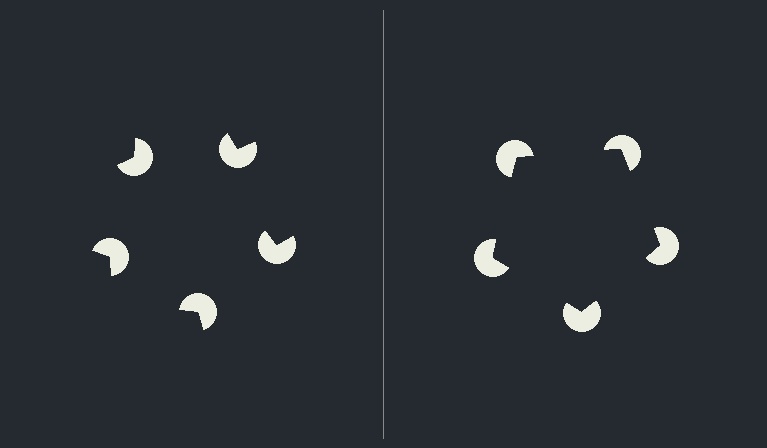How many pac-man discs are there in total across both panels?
10 — 5 on each side.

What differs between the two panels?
The pac-man discs are positioned identically on both sides; only the wedge orientations differ. On the right they align to a pentagon; on the left they are misaligned.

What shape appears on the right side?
An illusory pentagon.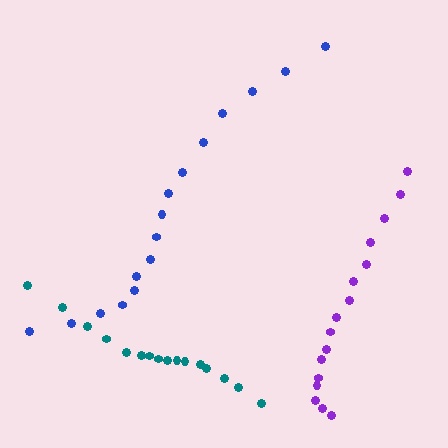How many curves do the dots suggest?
There are 3 distinct paths.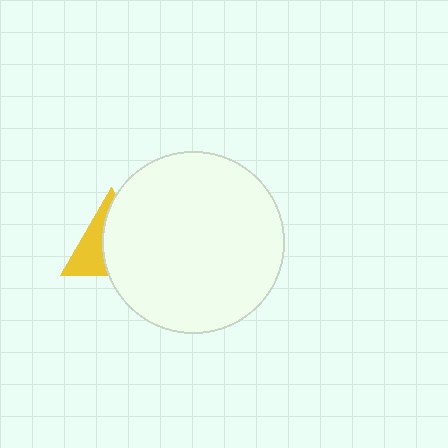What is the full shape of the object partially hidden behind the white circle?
The partially hidden object is a yellow triangle.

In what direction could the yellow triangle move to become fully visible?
The yellow triangle could move left. That would shift it out from behind the white circle entirely.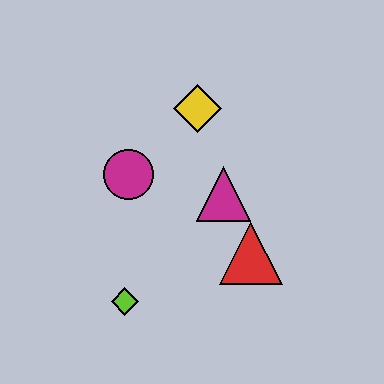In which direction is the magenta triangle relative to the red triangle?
The magenta triangle is above the red triangle.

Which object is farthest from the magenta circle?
The red triangle is farthest from the magenta circle.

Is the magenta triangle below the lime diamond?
No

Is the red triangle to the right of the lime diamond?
Yes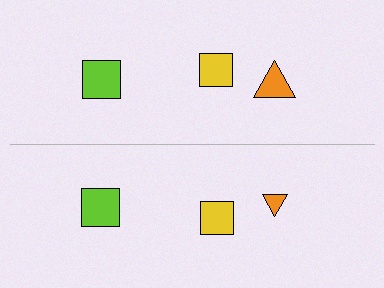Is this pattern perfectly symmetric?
No, the pattern is not perfectly symmetric. The orange triangle on the bottom side has a different size than its mirror counterpart.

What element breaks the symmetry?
The orange triangle on the bottom side has a different size than its mirror counterpart.